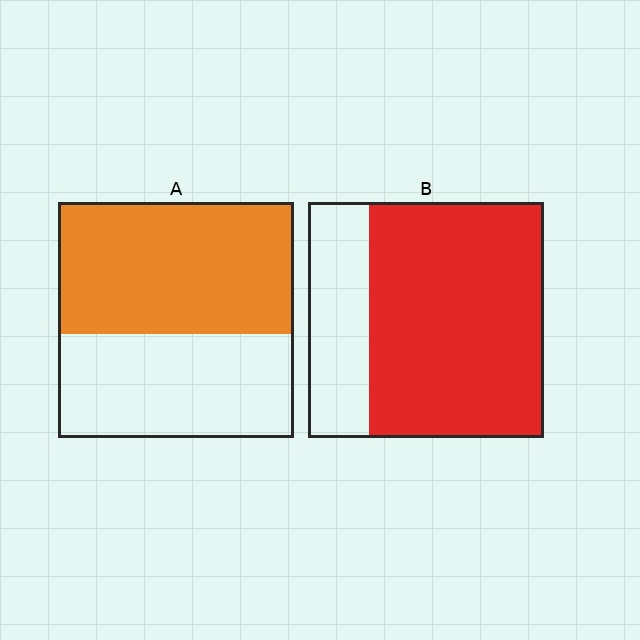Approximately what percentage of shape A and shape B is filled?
A is approximately 55% and B is approximately 75%.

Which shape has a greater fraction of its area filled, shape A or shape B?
Shape B.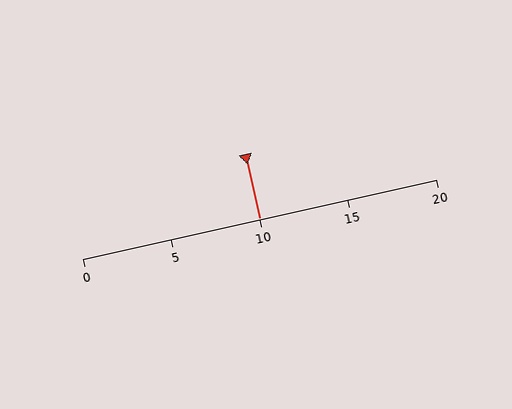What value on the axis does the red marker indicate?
The marker indicates approximately 10.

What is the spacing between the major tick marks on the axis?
The major ticks are spaced 5 apart.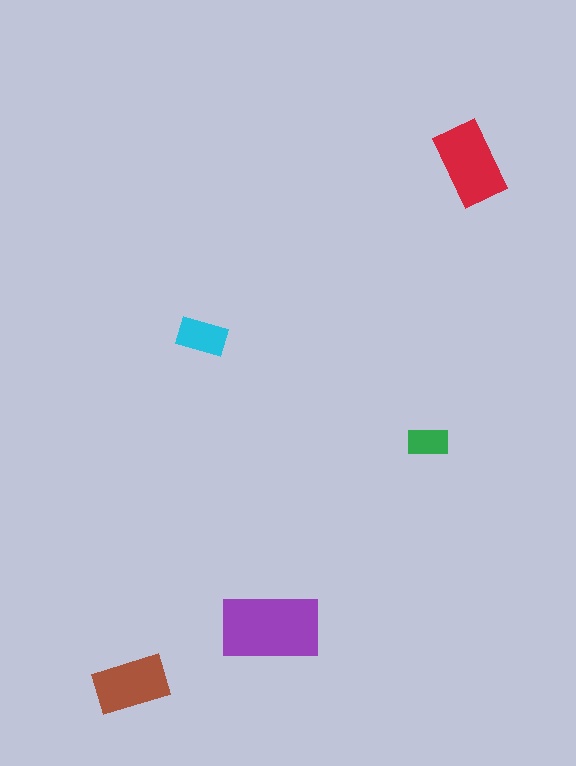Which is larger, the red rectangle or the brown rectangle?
The red one.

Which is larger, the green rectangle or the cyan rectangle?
The cyan one.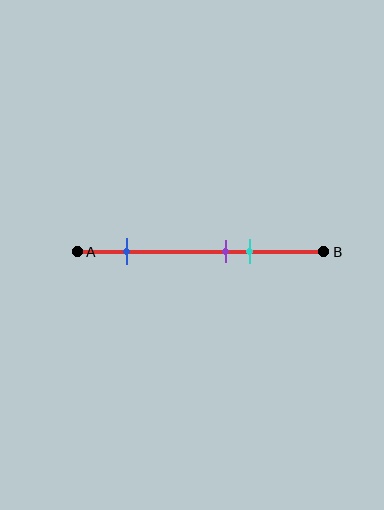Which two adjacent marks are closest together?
The purple and cyan marks are the closest adjacent pair.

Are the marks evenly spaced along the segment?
No, the marks are not evenly spaced.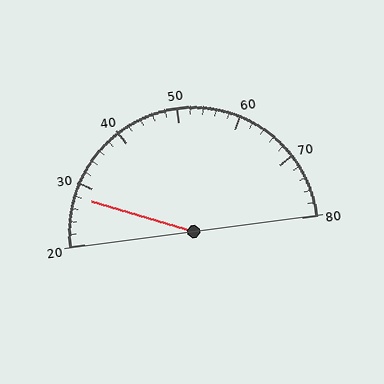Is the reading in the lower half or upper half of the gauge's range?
The reading is in the lower half of the range (20 to 80).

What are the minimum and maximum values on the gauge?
The gauge ranges from 20 to 80.